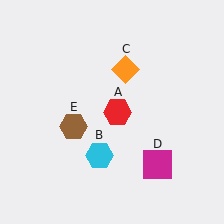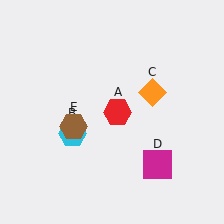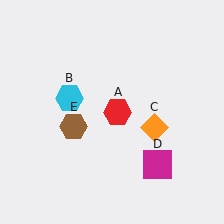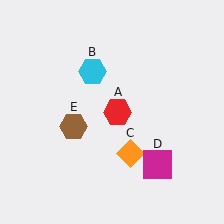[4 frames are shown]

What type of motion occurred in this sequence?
The cyan hexagon (object B), orange diamond (object C) rotated clockwise around the center of the scene.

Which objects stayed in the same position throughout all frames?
Red hexagon (object A) and magenta square (object D) and brown hexagon (object E) remained stationary.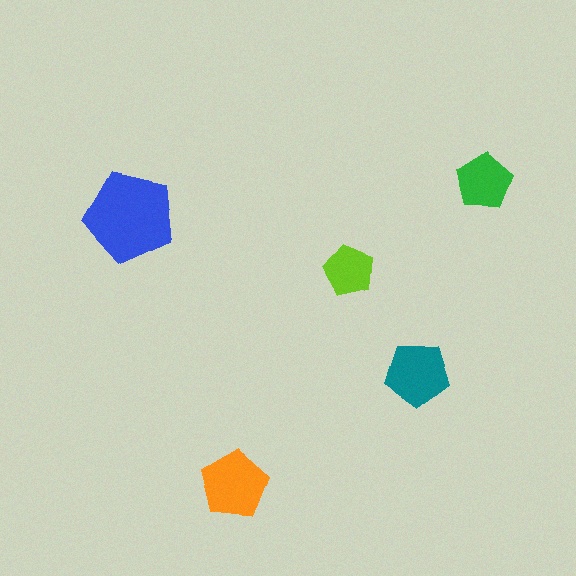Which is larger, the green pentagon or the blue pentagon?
The blue one.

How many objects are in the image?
There are 5 objects in the image.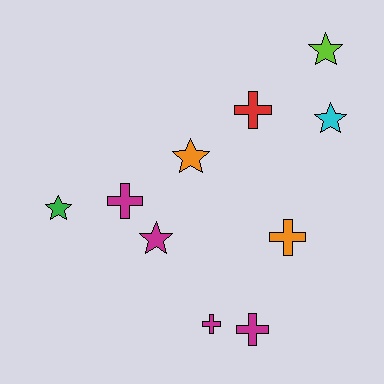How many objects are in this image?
There are 10 objects.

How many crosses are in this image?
There are 5 crosses.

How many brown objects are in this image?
There are no brown objects.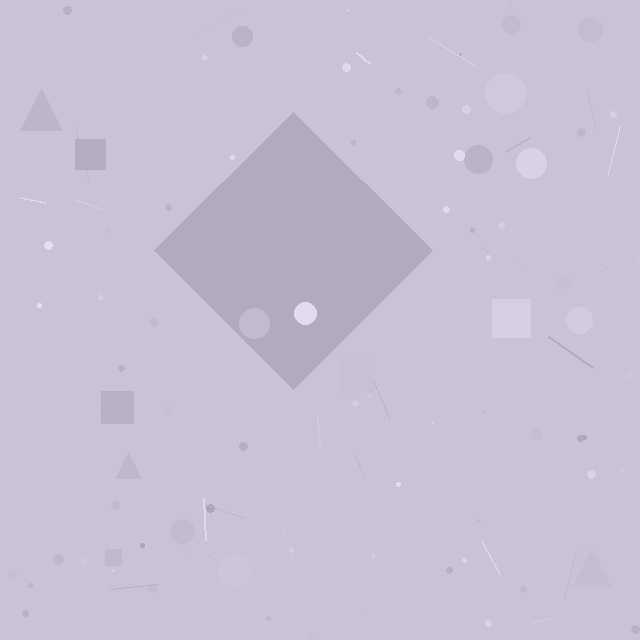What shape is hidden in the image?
A diamond is hidden in the image.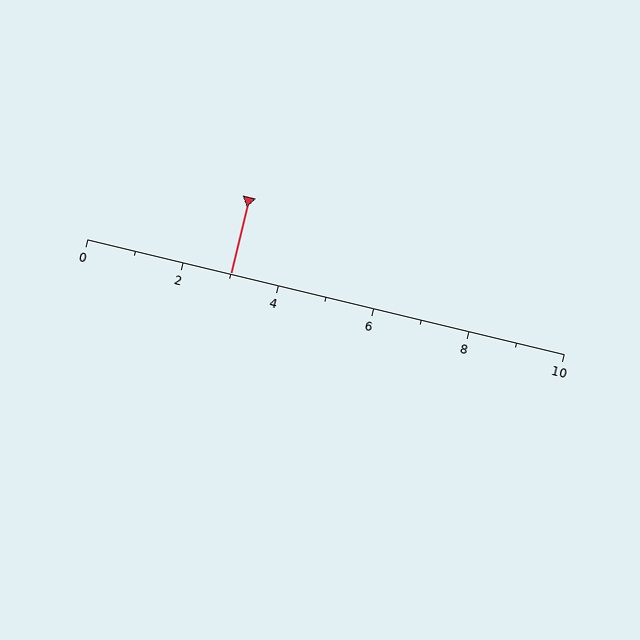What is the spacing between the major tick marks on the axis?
The major ticks are spaced 2 apart.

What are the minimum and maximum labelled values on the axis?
The axis runs from 0 to 10.